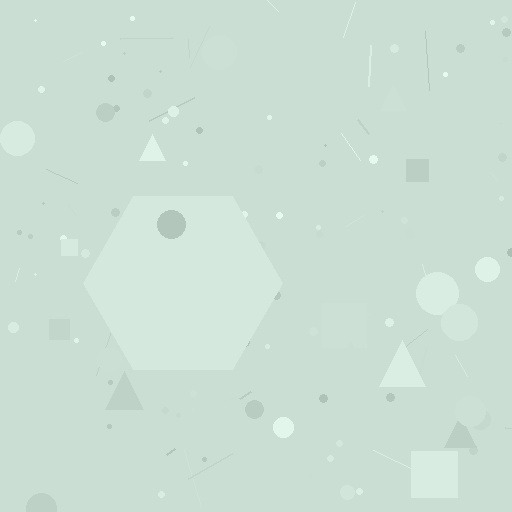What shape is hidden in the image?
A hexagon is hidden in the image.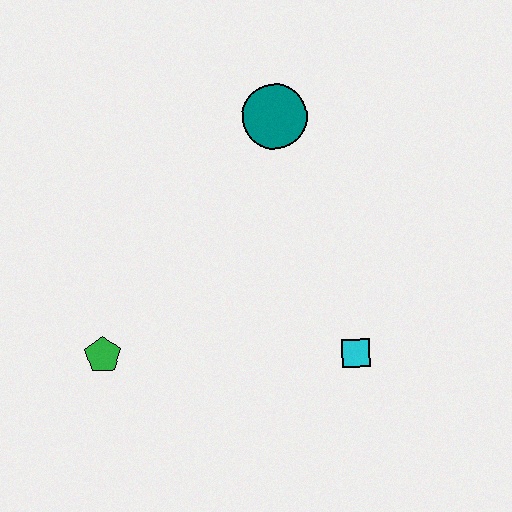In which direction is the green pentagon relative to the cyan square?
The green pentagon is to the left of the cyan square.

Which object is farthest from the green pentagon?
The teal circle is farthest from the green pentagon.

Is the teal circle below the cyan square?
No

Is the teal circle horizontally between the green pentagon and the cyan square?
Yes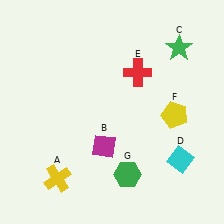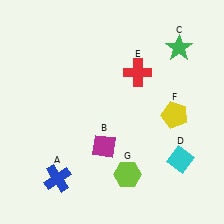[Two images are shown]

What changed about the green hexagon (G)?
In Image 1, G is green. In Image 2, it changed to lime.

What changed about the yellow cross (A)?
In Image 1, A is yellow. In Image 2, it changed to blue.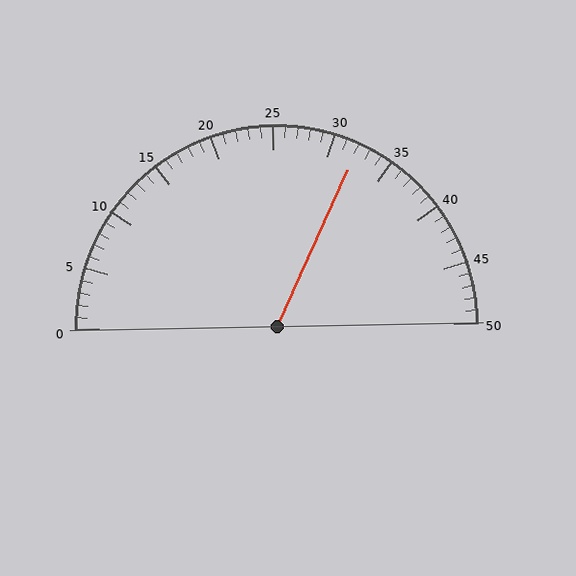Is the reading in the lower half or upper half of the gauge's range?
The reading is in the upper half of the range (0 to 50).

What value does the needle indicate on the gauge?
The needle indicates approximately 32.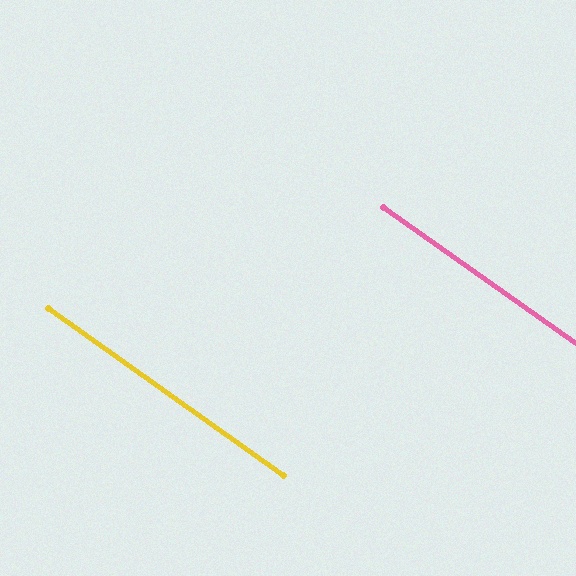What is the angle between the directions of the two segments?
Approximately 0 degrees.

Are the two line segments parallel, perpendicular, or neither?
Parallel — their directions differ by only 0.1°.